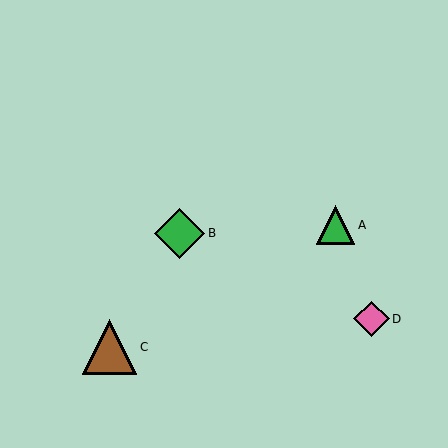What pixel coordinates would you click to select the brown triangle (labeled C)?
Click at (109, 347) to select the brown triangle C.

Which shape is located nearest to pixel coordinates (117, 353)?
The brown triangle (labeled C) at (109, 347) is nearest to that location.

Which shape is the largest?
The brown triangle (labeled C) is the largest.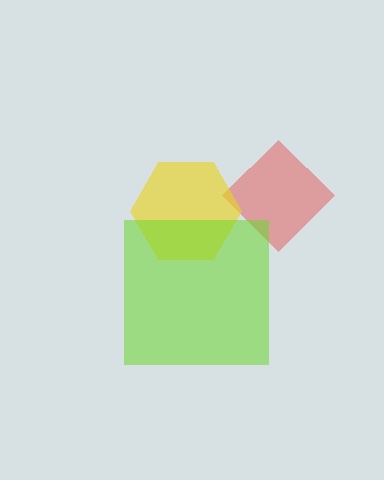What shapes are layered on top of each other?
The layered shapes are: a red diamond, a yellow hexagon, a lime square.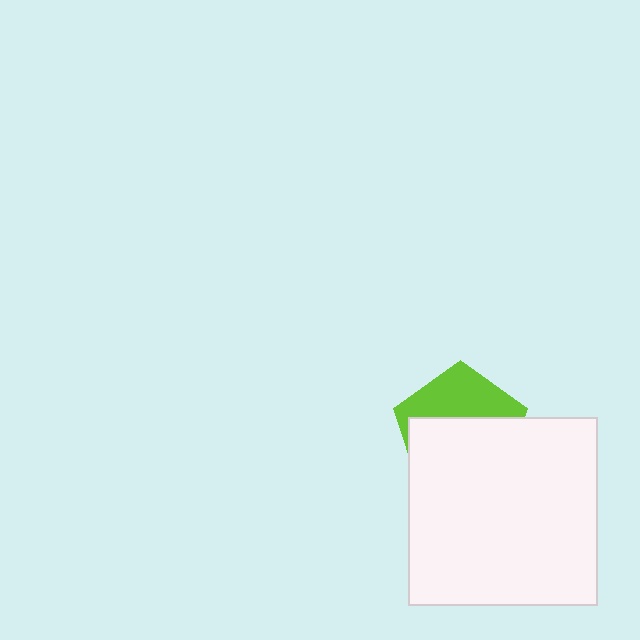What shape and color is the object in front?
The object in front is a white square.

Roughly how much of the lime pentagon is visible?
A small part of it is visible (roughly 39%).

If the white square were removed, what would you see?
You would see the complete lime pentagon.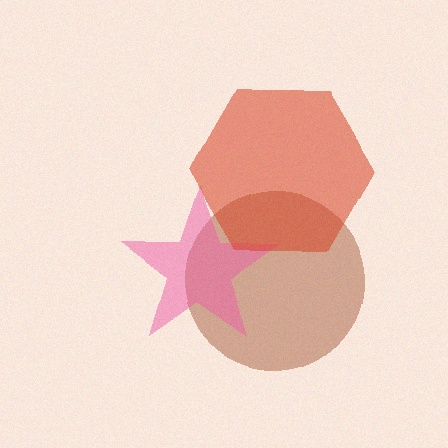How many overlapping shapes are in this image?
There are 3 overlapping shapes in the image.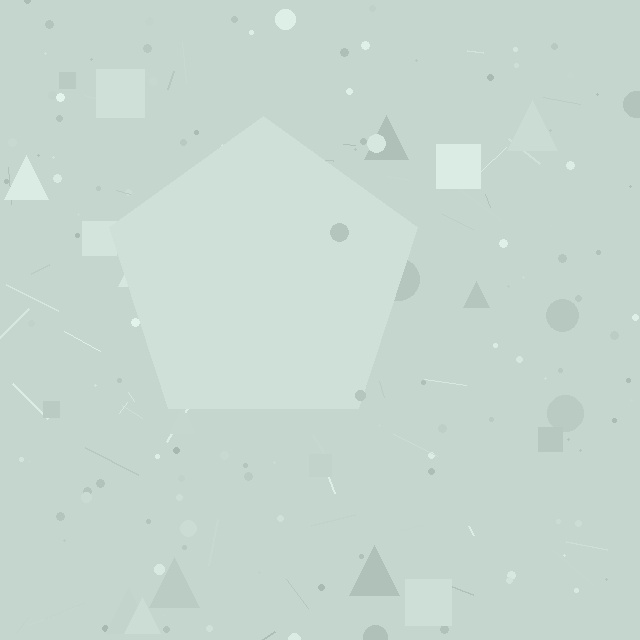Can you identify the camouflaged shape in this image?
The camouflaged shape is a pentagon.